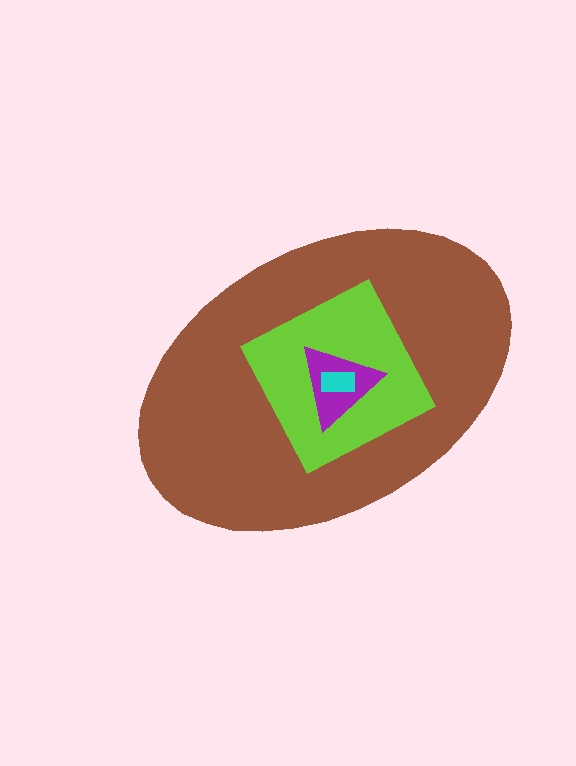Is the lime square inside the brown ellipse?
Yes.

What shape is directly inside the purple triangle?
The cyan rectangle.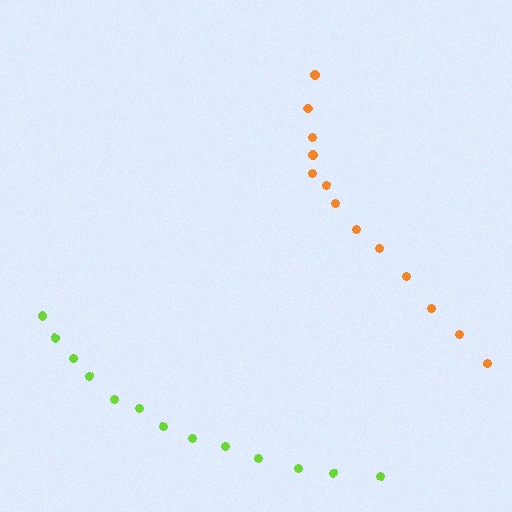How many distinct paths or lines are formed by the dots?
There are 2 distinct paths.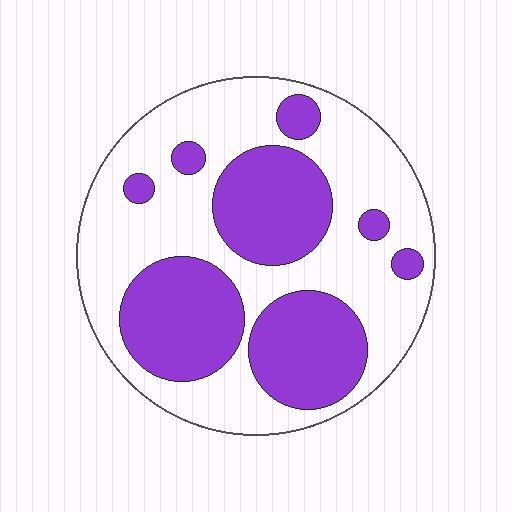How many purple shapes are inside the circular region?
8.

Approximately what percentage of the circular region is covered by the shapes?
Approximately 40%.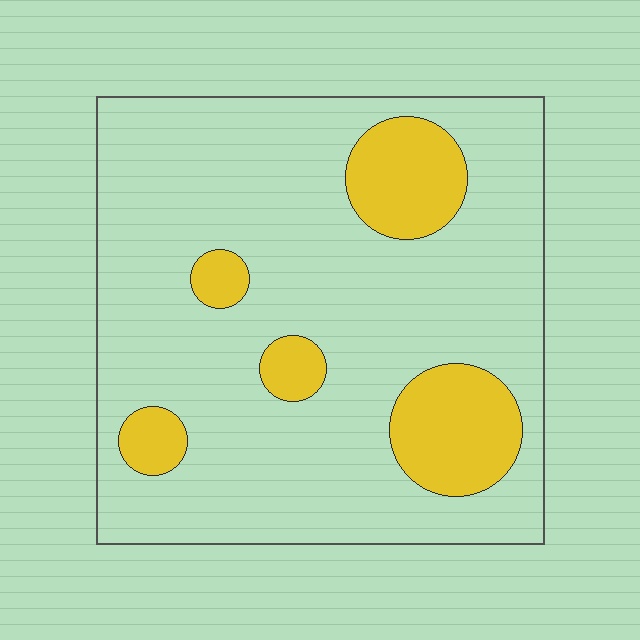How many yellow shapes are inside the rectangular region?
5.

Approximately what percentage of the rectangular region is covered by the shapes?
Approximately 20%.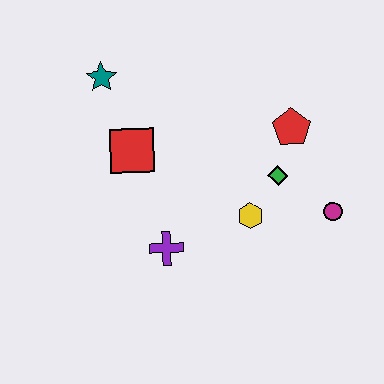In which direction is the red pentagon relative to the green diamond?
The red pentagon is above the green diamond.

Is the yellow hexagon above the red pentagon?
No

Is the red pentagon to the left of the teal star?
No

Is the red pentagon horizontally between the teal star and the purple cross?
No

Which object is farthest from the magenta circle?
The teal star is farthest from the magenta circle.